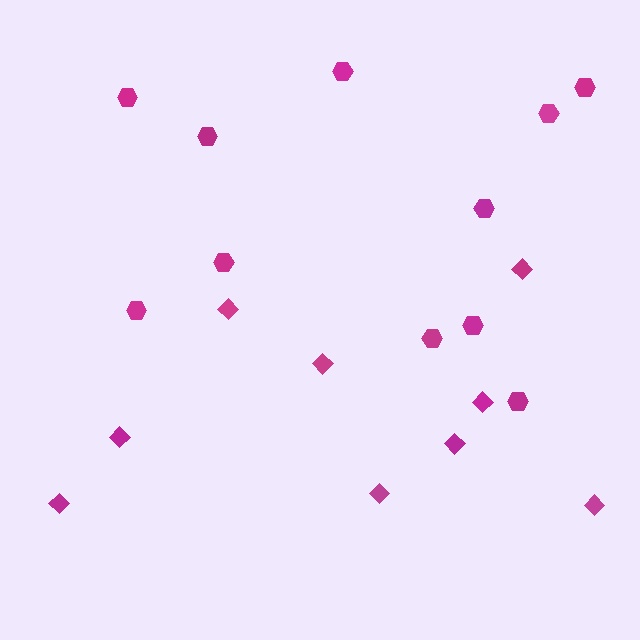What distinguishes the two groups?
There are 2 groups: one group of hexagons (11) and one group of diamonds (9).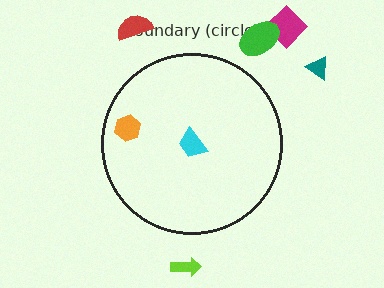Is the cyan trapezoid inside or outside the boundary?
Inside.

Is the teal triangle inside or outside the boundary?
Outside.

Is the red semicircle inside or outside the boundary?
Outside.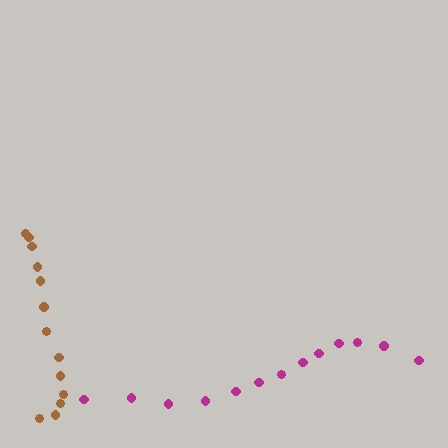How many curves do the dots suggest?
There are 2 distinct paths.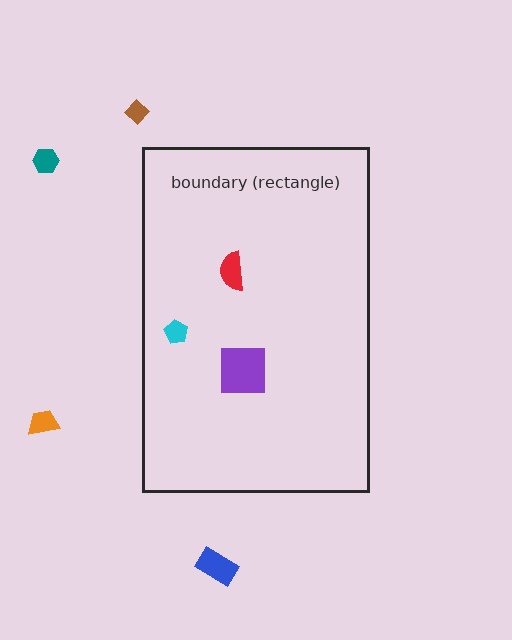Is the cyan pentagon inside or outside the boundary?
Inside.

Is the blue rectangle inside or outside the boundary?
Outside.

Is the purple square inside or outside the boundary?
Inside.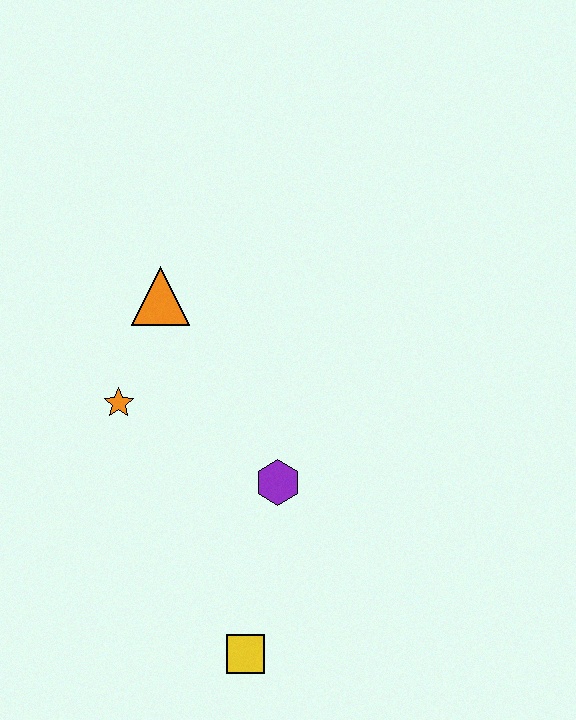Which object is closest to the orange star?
The orange triangle is closest to the orange star.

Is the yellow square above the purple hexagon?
No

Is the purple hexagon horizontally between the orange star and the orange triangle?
No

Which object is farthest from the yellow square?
The orange triangle is farthest from the yellow square.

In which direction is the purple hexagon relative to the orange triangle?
The purple hexagon is below the orange triangle.